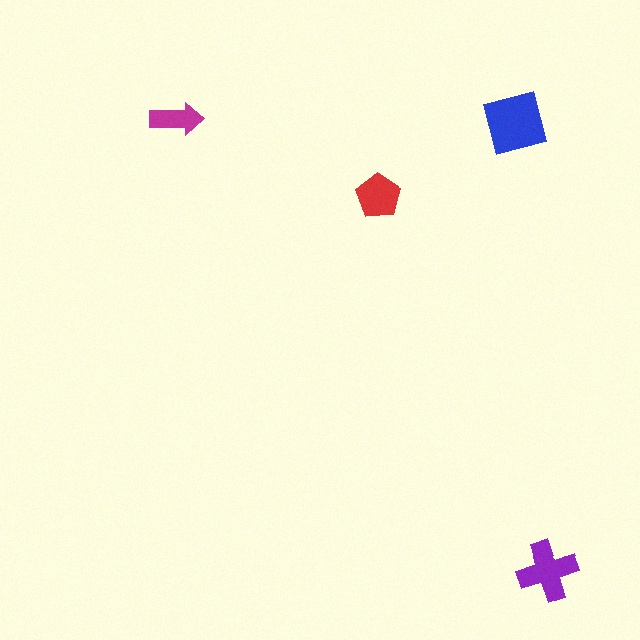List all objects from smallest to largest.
The magenta arrow, the red pentagon, the purple cross, the blue square.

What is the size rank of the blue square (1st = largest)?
1st.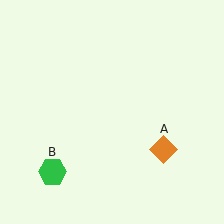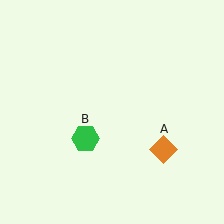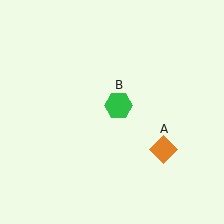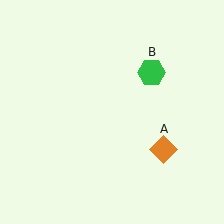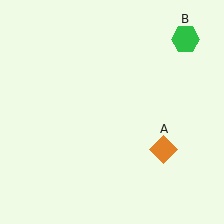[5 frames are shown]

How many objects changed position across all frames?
1 object changed position: green hexagon (object B).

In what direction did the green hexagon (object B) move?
The green hexagon (object B) moved up and to the right.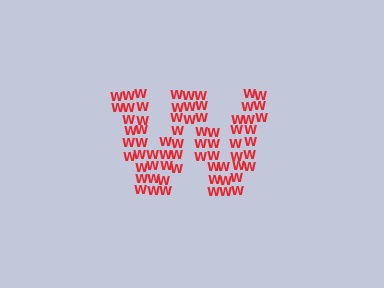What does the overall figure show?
The overall figure shows the letter W.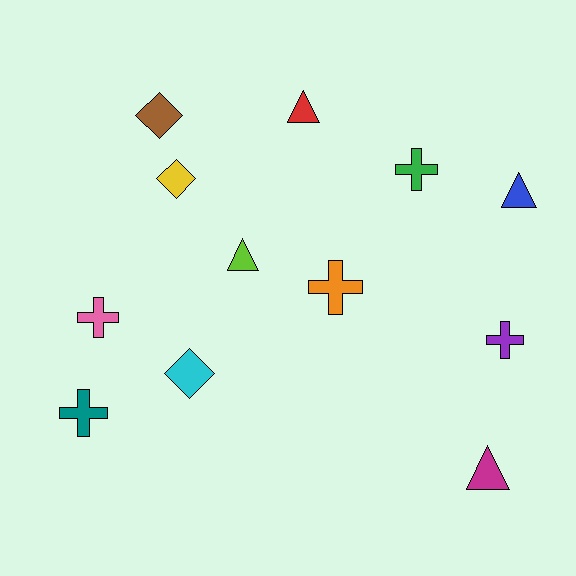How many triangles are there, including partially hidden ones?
There are 4 triangles.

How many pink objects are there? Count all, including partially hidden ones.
There is 1 pink object.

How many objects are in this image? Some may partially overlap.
There are 12 objects.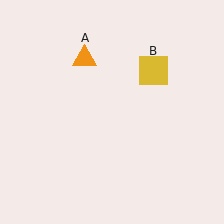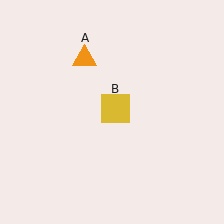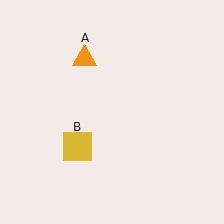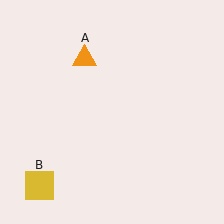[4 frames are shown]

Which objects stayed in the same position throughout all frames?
Orange triangle (object A) remained stationary.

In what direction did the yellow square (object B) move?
The yellow square (object B) moved down and to the left.